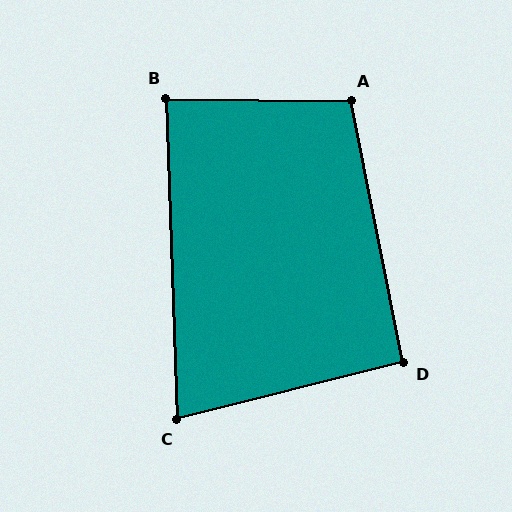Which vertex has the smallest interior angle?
C, at approximately 78 degrees.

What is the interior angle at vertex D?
Approximately 93 degrees (approximately right).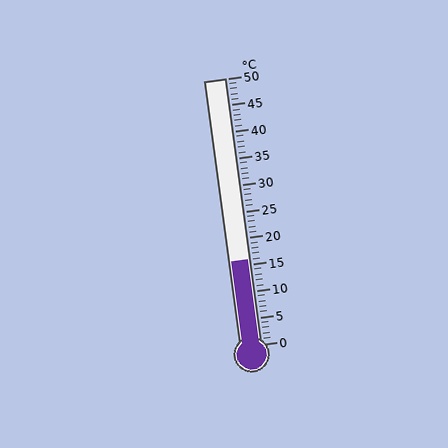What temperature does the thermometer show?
The thermometer shows approximately 16°C.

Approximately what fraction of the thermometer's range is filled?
The thermometer is filled to approximately 30% of its range.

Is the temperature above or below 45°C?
The temperature is below 45°C.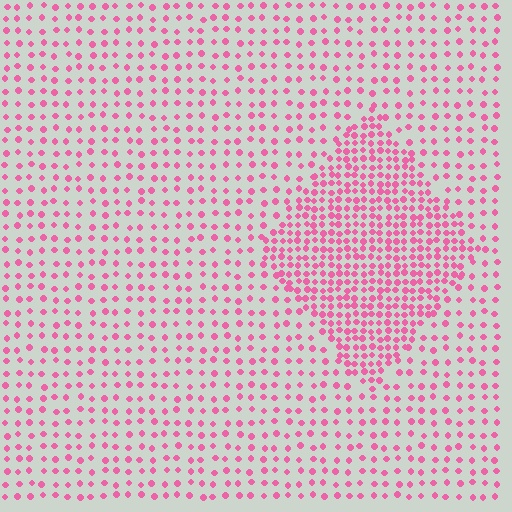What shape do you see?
I see a diamond.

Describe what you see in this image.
The image contains small pink elements arranged at two different densities. A diamond-shaped region is visible where the elements are more densely packed than the surrounding area.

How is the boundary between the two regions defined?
The boundary is defined by a change in element density (approximately 2.2x ratio). All elements are the same color, size, and shape.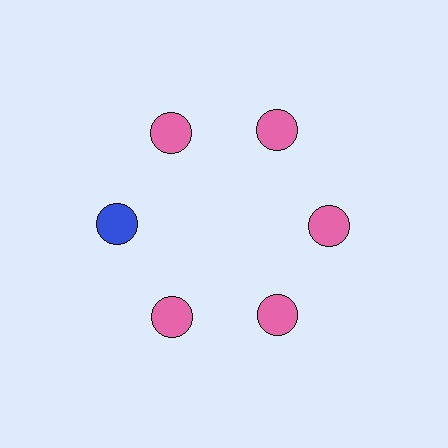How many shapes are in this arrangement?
There are 6 shapes arranged in a ring pattern.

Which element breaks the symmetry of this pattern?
The blue circle at roughly the 9 o'clock position breaks the symmetry. All other shapes are pink circles.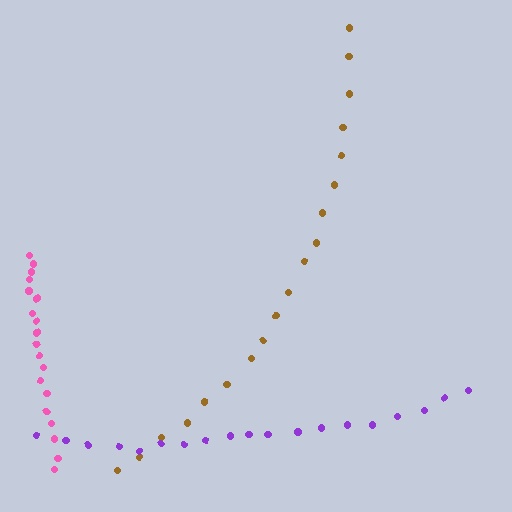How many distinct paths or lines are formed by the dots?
There are 3 distinct paths.